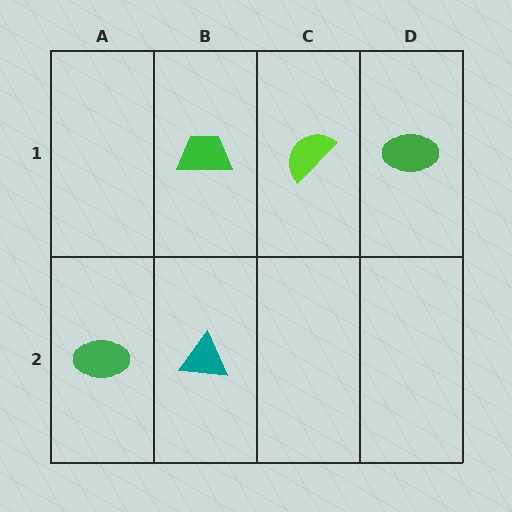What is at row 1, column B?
A green trapezoid.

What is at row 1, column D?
A green ellipse.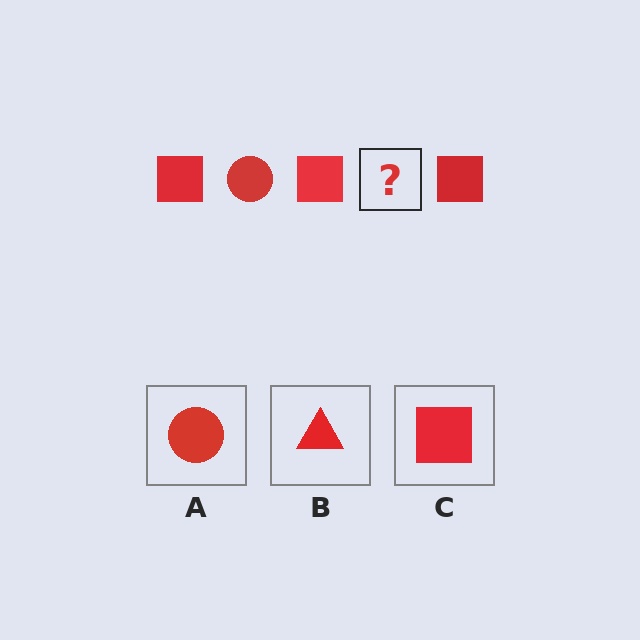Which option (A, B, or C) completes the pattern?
A.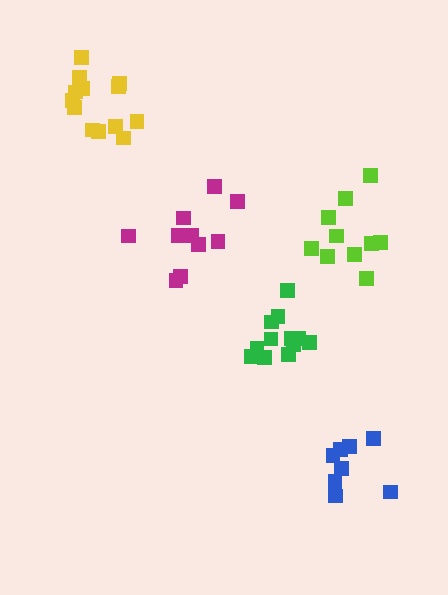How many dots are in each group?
Group 1: 13 dots, Group 2: 10 dots, Group 3: 8 dots, Group 4: 12 dots, Group 5: 10 dots (53 total).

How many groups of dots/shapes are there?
There are 5 groups.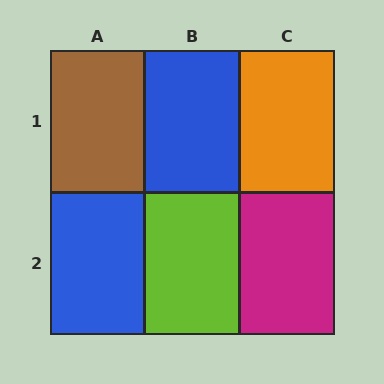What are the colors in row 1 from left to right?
Brown, blue, orange.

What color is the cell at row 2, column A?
Blue.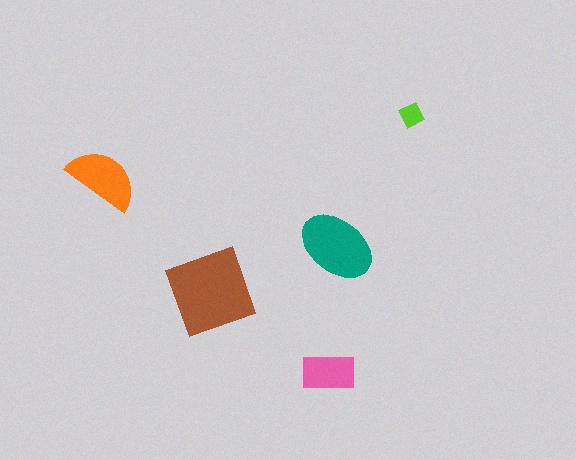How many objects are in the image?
There are 5 objects in the image.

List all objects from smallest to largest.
The lime diamond, the pink rectangle, the orange semicircle, the teal ellipse, the brown square.